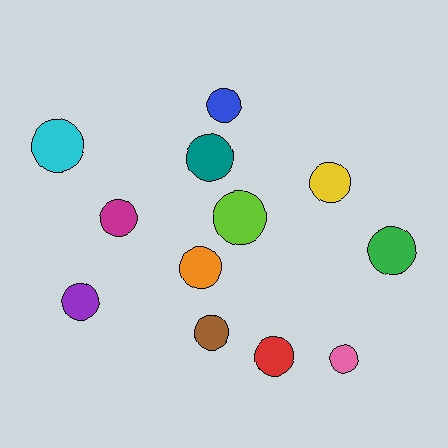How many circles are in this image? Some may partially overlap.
There are 12 circles.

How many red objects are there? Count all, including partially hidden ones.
There is 1 red object.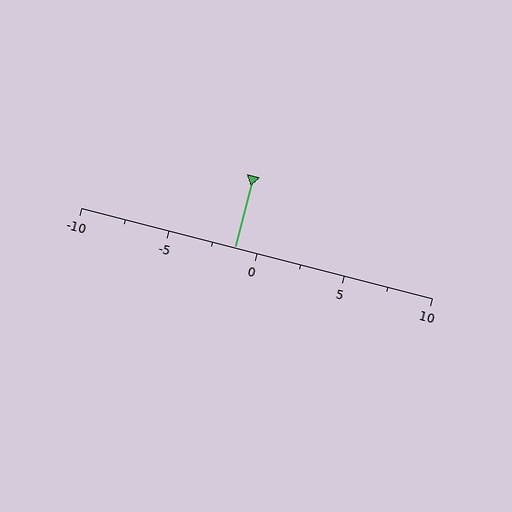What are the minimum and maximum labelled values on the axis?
The axis runs from -10 to 10.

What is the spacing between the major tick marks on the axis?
The major ticks are spaced 5 apart.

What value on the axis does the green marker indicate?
The marker indicates approximately -1.2.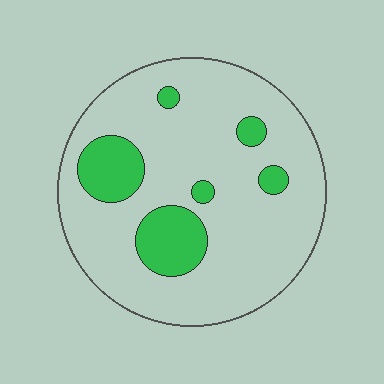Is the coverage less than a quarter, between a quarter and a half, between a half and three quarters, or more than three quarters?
Less than a quarter.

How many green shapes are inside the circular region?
6.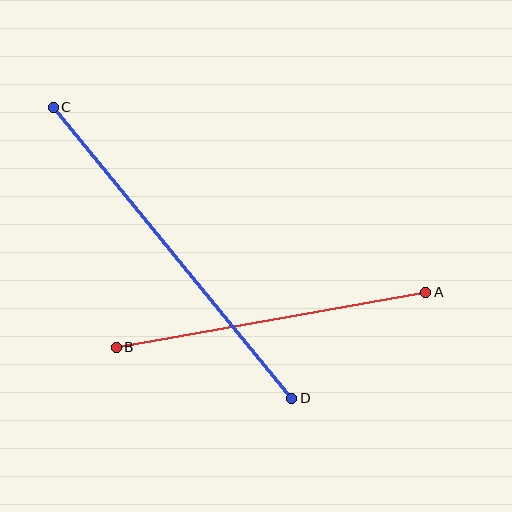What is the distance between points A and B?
The distance is approximately 315 pixels.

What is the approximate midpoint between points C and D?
The midpoint is at approximately (172, 253) pixels.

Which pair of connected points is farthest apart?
Points C and D are farthest apart.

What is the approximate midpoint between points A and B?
The midpoint is at approximately (271, 320) pixels.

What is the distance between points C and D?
The distance is approximately 376 pixels.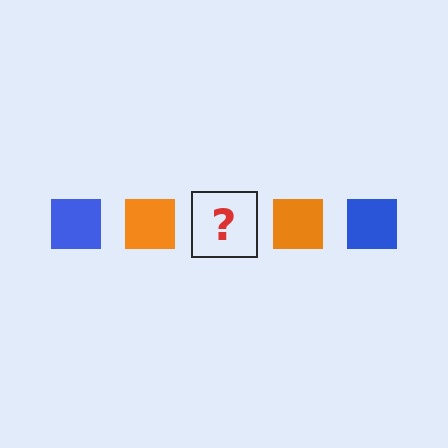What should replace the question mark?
The question mark should be replaced with a blue square.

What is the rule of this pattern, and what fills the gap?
The rule is that the pattern cycles through blue, orange squares. The gap should be filled with a blue square.